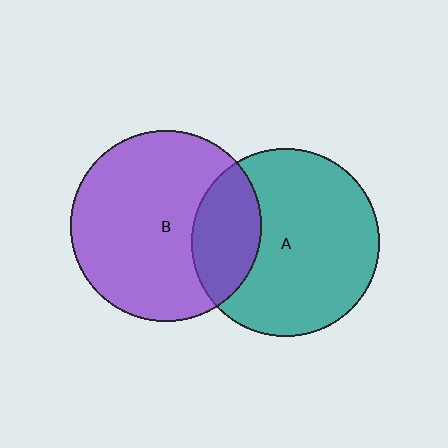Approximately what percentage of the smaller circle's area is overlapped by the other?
Approximately 25%.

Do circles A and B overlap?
Yes.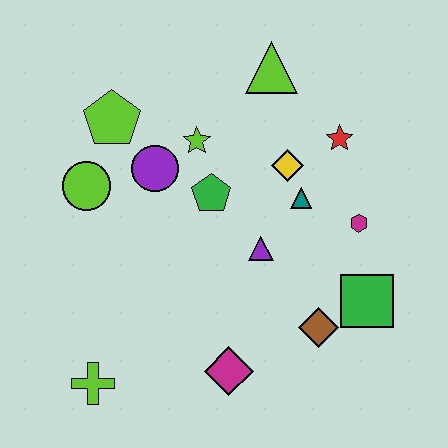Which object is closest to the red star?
The yellow diamond is closest to the red star.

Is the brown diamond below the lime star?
Yes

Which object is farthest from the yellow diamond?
The lime cross is farthest from the yellow diamond.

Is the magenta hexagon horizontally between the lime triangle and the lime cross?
No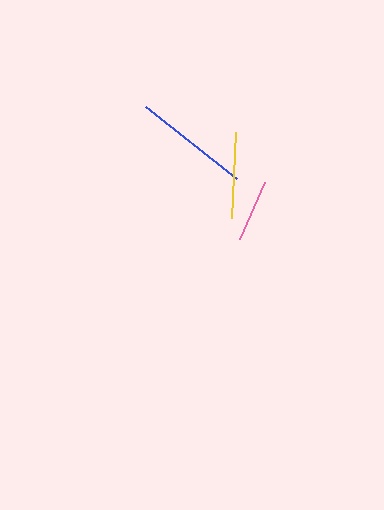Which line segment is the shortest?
The pink line is the shortest at approximately 62 pixels.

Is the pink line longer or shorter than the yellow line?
The yellow line is longer than the pink line.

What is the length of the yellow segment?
The yellow segment is approximately 86 pixels long.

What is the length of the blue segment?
The blue segment is approximately 116 pixels long.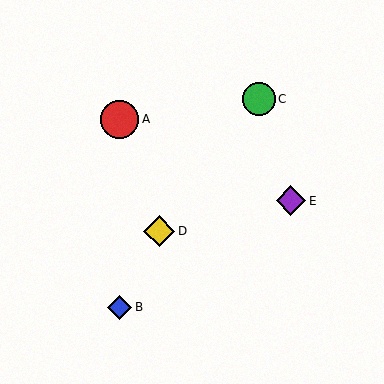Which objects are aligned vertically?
Objects A, B are aligned vertically.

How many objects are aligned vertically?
2 objects (A, B) are aligned vertically.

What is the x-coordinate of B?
Object B is at x≈120.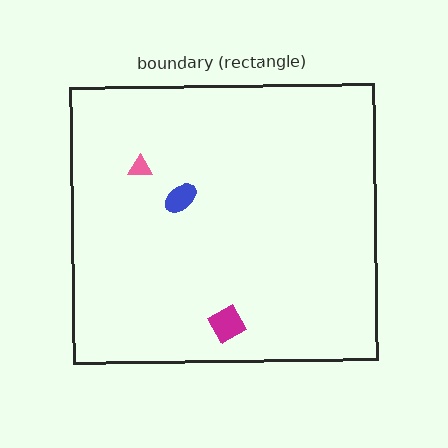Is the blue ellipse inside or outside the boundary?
Inside.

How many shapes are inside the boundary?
3 inside, 0 outside.